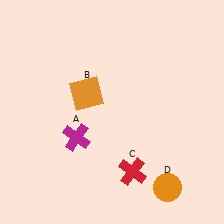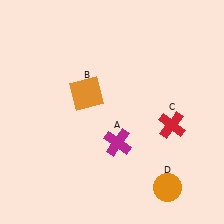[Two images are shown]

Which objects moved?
The objects that moved are: the magenta cross (A), the red cross (C).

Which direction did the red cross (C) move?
The red cross (C) moved up.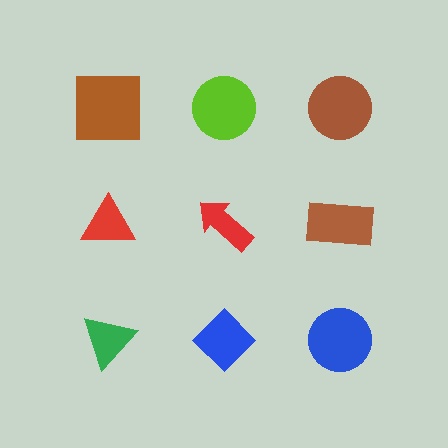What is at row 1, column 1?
A brown square.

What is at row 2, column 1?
A red triangle.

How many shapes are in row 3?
3 shapes.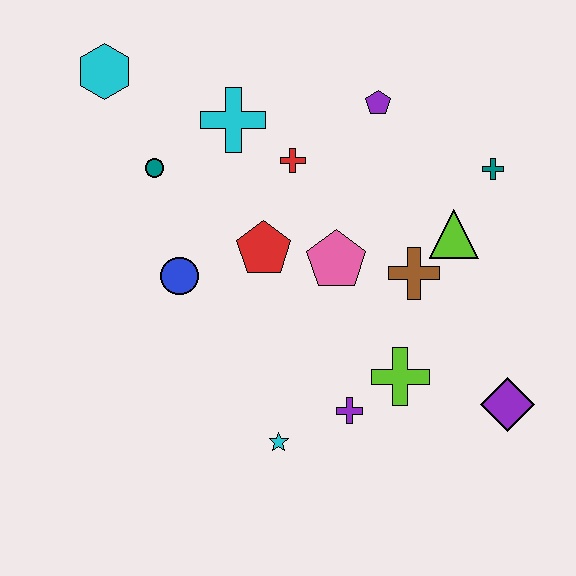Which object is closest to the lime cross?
The purple cross is closest to the lime cross.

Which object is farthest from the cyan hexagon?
The purple diamond is farthest from the cyan hexagon.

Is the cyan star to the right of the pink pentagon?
No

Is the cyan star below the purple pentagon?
Yes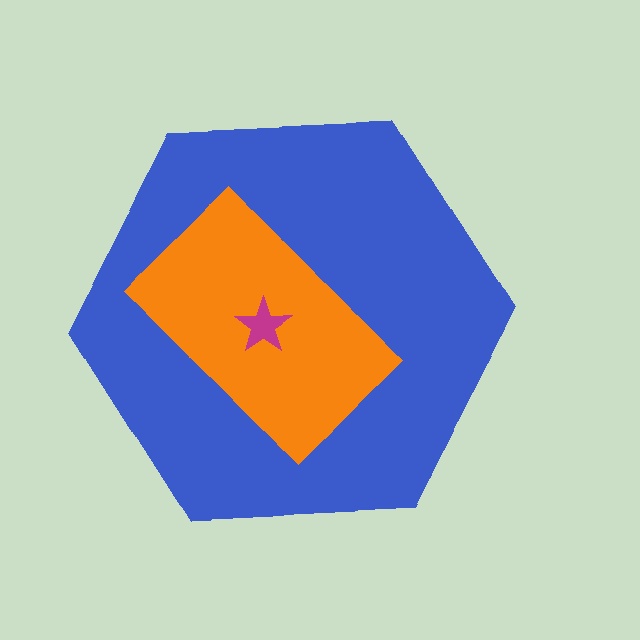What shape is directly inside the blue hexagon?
The orange rectangle.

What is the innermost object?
The magenta star.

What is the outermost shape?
The blue hexagon.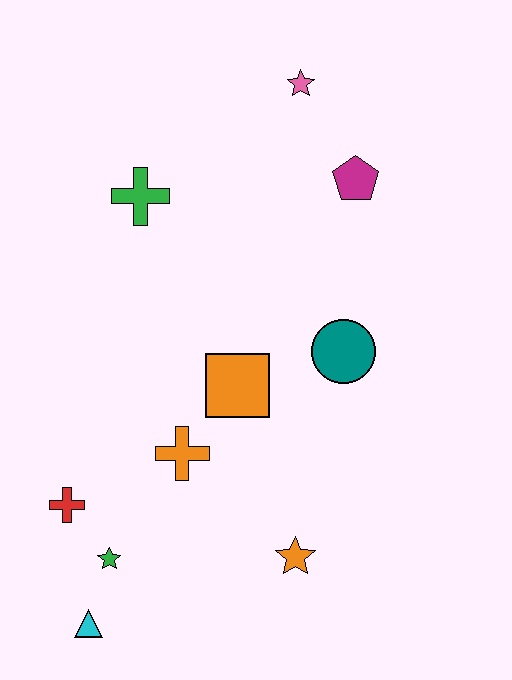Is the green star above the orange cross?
No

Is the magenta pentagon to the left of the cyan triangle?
No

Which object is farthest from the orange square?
The pink star is farthest from the orange square.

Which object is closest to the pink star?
The magenta pentagon is closest to the pink star.